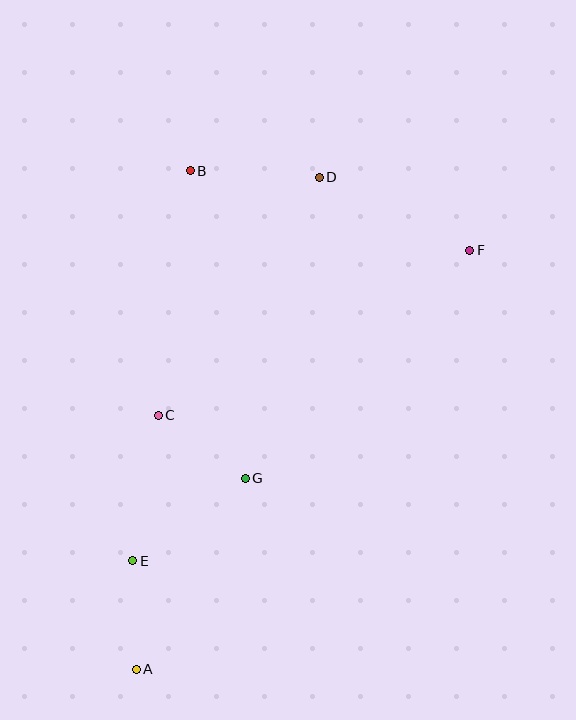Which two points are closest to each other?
Points C and G are closest to each other.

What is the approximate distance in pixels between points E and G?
The distance between E and G is approximately 139 pixels.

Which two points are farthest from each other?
Points A and F are farthest from each other.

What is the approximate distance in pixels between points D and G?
The distance between D and G is approximately 310 pixels.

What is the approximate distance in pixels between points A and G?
The distance between A and G is approximately 220 pixels.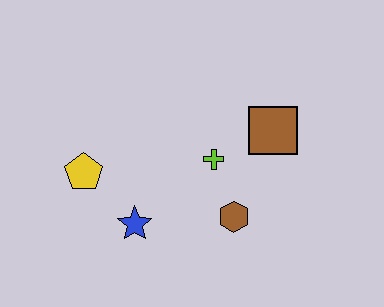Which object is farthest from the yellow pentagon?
The brown square is farthest from the yellow pentagon.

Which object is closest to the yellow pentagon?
The blue star is closest to the yellow pentagon.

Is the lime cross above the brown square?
No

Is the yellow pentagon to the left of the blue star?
Yes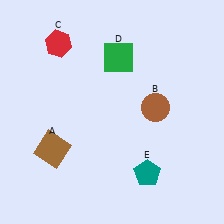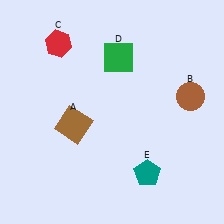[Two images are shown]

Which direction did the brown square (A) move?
The brown square (A) moved up.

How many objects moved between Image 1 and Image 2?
2 objects moved between the two images.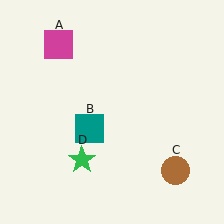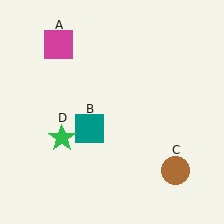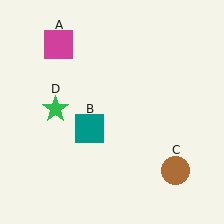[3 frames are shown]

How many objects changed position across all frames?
1 object changed position: green star (object D).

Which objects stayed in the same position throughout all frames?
Magenta square (object A) and teal square (object B) and brown circle (object C) remained stationary.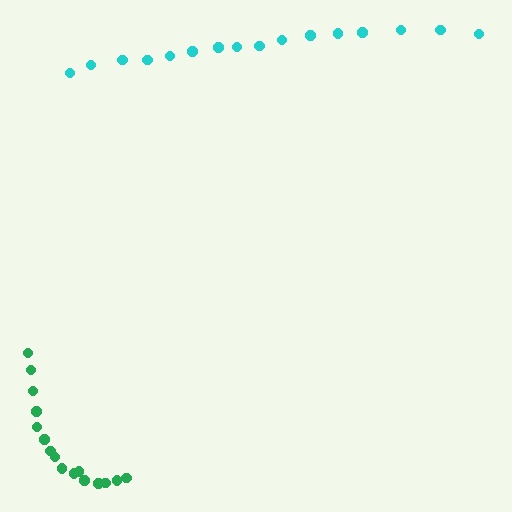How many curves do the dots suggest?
There are 2 distinct paths.